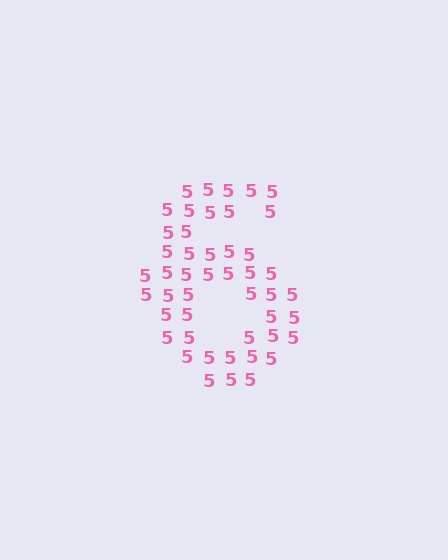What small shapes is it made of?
It is made of small digit 5's.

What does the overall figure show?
The overall figure shows the digit 6.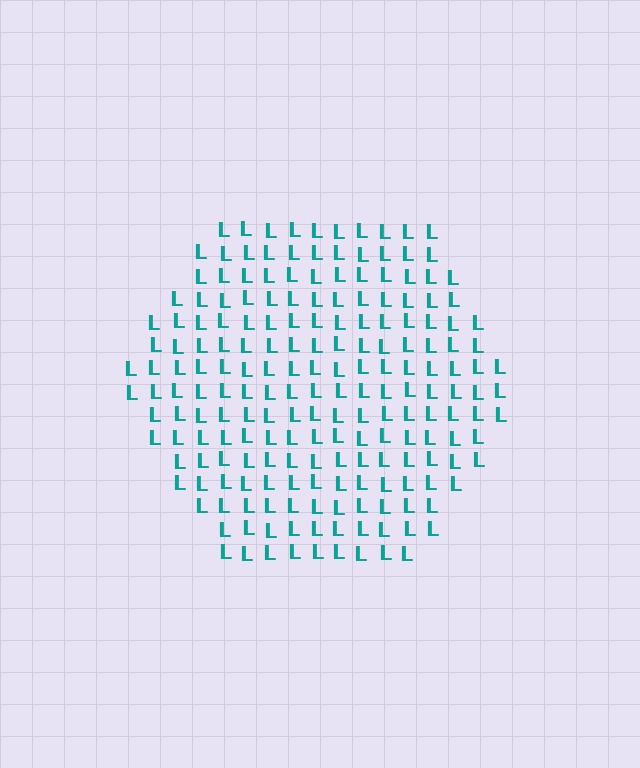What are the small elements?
The small elements are letter L's.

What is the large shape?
The large shape is a hexagon.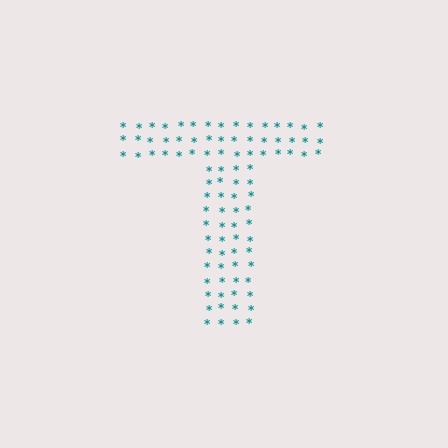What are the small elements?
The small elements are asterisks.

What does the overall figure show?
The overall figure shows the letter T.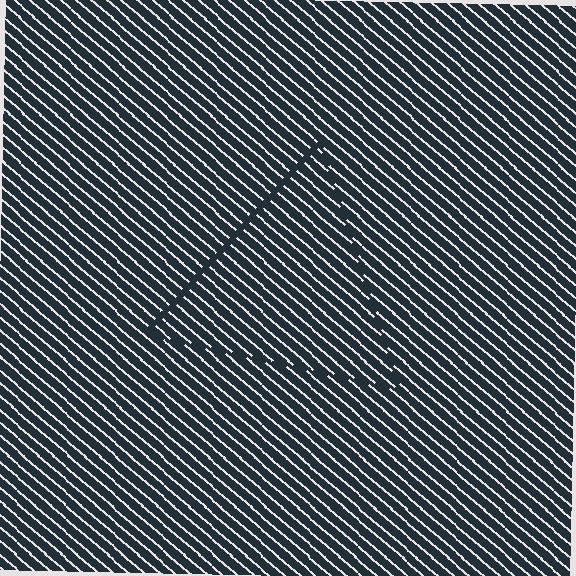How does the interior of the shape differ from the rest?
The interior of the shape contains the same grating, shifted by half a period — the contour is defined by the phase discontinuity where line-ends from the inner and outer gratings abut.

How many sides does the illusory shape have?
3 sides — the line-ends trace a triangle.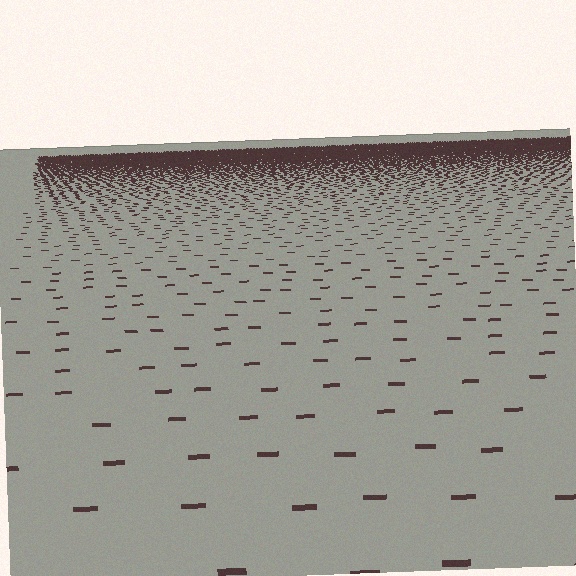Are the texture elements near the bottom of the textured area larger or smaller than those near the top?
Larger. Near the bottom, elements are closer to the viewer and appear at a bigger on-screen size.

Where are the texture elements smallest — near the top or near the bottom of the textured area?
Near the top.